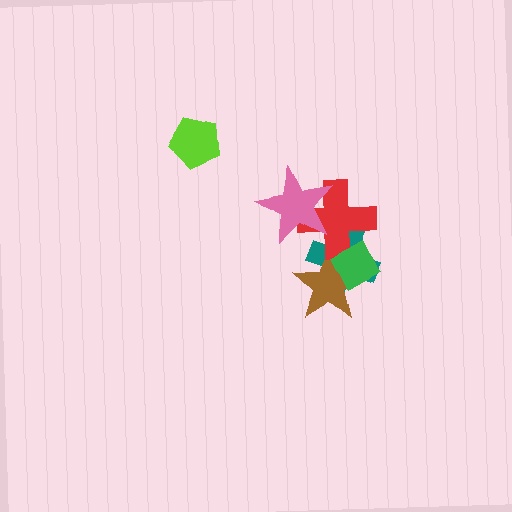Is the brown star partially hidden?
Yes, it is partially covered by another shape.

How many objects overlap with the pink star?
1 object overlaps with the pink star.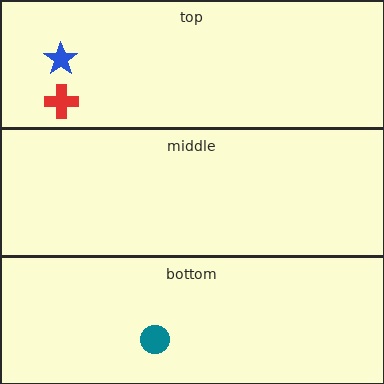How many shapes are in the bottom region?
1.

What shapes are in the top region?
The red cross, the blue star.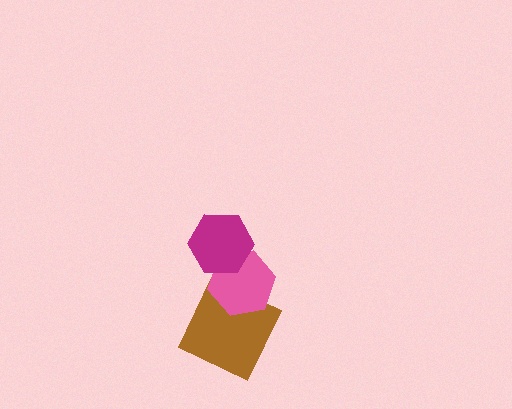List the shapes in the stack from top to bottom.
From top to bottom: the magenta hexagon, the pink hexagon, the brown square.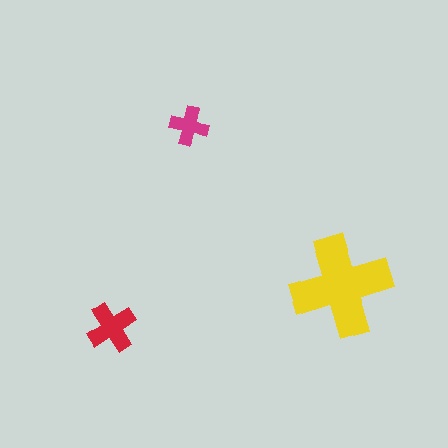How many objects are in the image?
There are 3 objects in the image.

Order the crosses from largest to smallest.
the yellow one, the red one, the magenta one.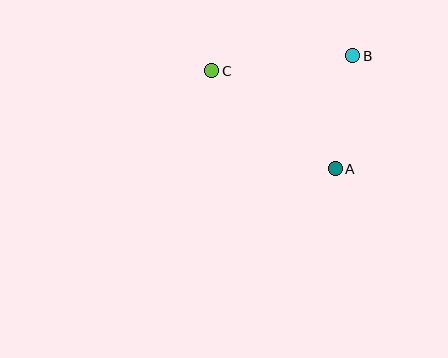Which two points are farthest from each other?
Points A and C are farthest from each other.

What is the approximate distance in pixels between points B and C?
The distance between B and C is approximately 142 pixels.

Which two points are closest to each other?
Points A and B are closest to each other.